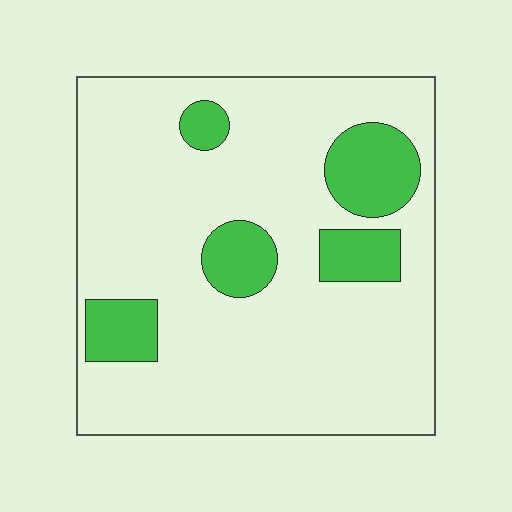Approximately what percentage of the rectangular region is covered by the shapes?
Approximately 20%.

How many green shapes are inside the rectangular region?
5.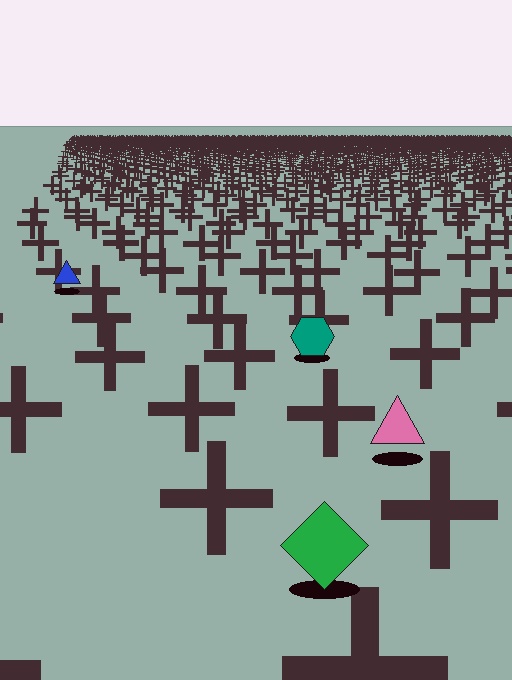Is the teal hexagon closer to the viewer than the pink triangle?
No. The pink triangle is closer — you can tell from the texture gradient: the ground texture is coarser near it.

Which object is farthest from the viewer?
The blue triangle is farthest from the viewer. It appears smaller and the ground texture around it is denser.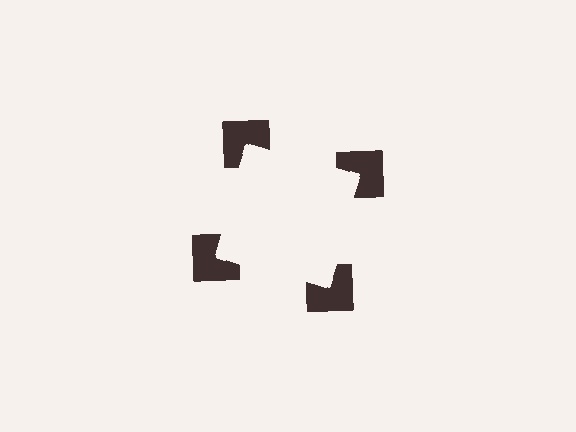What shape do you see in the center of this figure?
An illusory square — its edges are inferred from the aligned wedge cuts in the notched squares, not physically drawn.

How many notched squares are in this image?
There are 4 — one at each vertex of the illusory square.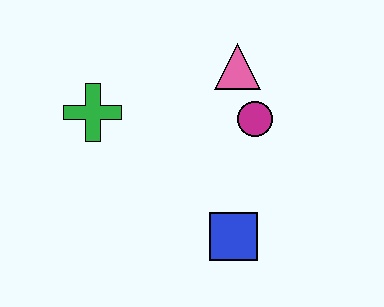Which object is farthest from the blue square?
The green cross is farthest from the blue square.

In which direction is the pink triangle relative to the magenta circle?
The pink triangle is above the magenta circle.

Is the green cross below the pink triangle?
Yes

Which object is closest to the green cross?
The pink triangle is closest to the green cross.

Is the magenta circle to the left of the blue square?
No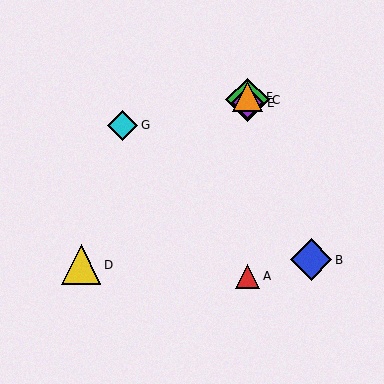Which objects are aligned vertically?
Objects A, C, E, F are aligned vertically.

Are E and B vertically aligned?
No, E is at x≈248 and B is at x≈311.